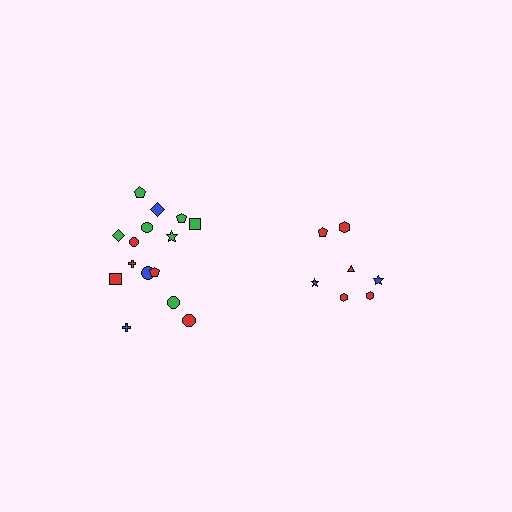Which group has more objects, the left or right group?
The left group.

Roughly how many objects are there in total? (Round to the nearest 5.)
Roughly 20 objects in total.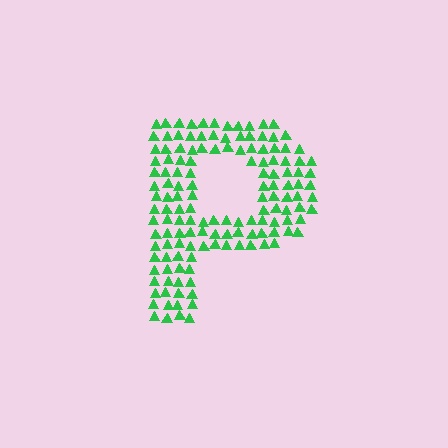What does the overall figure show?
The overall figure shows the letter P.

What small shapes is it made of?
It is made of small triangles.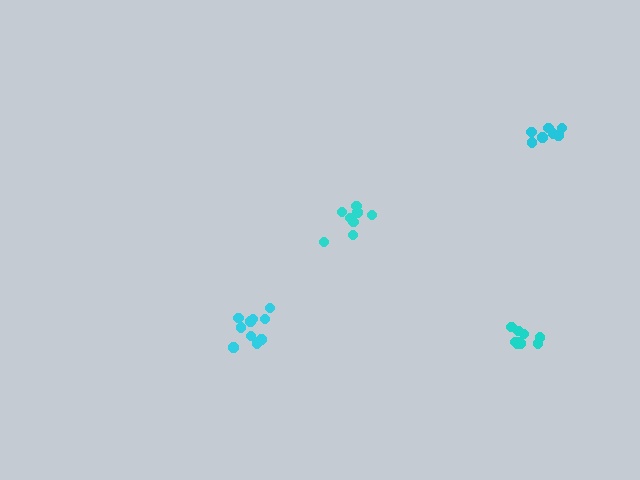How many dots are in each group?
Group 1: 7 dots, Group 2: 10 dots, Group 3: 9 dots, Group 4: 8 dots (34 total).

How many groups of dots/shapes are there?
There are 4 groups.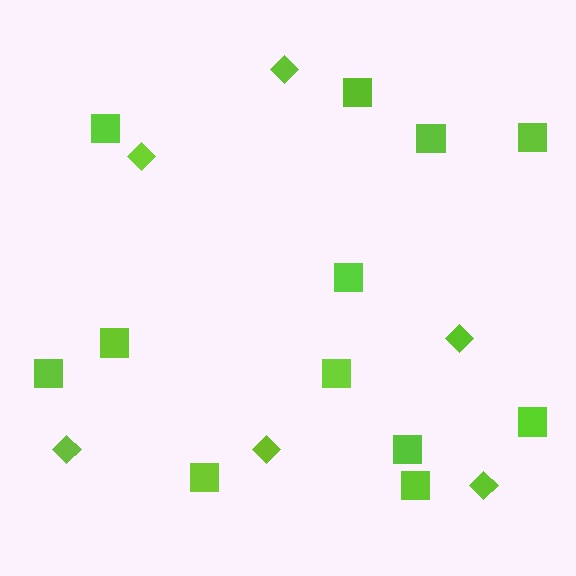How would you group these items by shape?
There are 2 groups: one group of squares (12) and one group of diamonds (6).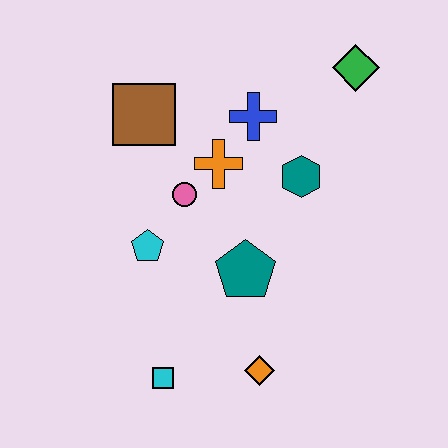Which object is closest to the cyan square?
The orange diamond is closest to the cyan square.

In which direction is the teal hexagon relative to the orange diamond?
The teal hexagon is above the orange diamond.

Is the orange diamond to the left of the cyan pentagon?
No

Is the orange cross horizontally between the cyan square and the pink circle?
No